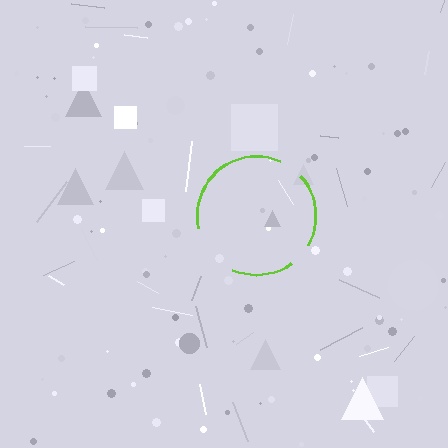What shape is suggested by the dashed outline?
The dashed outline suggests a circle.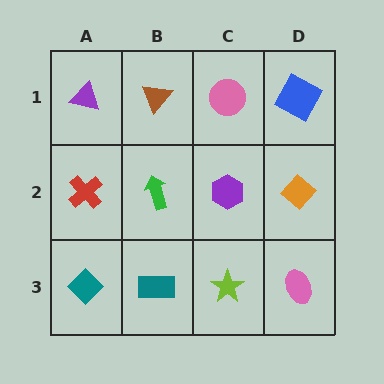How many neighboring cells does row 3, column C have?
3.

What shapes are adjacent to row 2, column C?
A pink circle (row 1, column C), a lime star (row 3, column C), a green arrow (row 2, column B), an orange diamond (row 2, column D).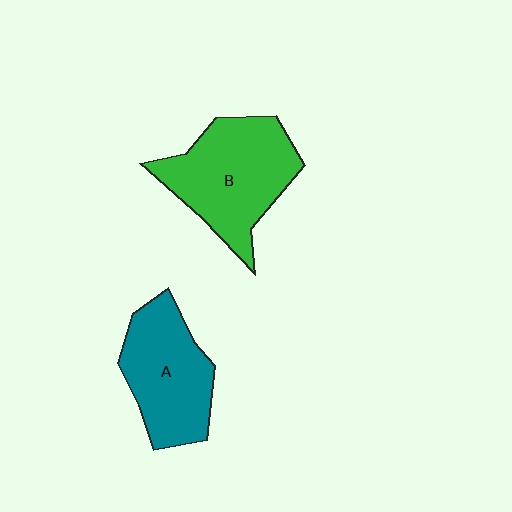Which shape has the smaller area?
Shape A (teal).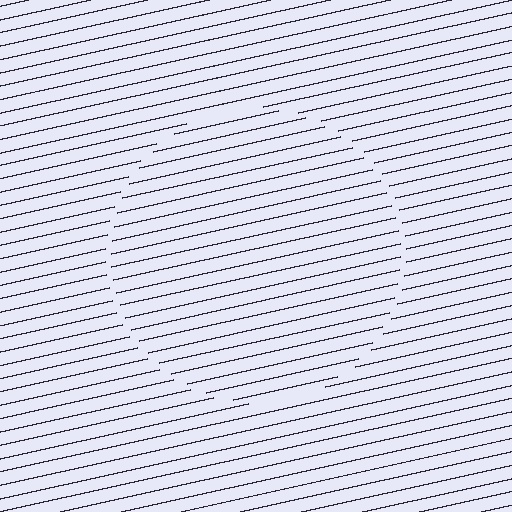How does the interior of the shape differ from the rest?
The interior of the shape contains the same grating, shifted by half a period — the contour is defined by the phase discontinuity where line-ends from the inner and outer gratings abut.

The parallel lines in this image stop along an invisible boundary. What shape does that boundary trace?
An illusory circle. The interior of the shape contains the same grating, shifted by half a period — the contour is defined by the phase discontinuity where line-ends from the inner and outer gratings abut.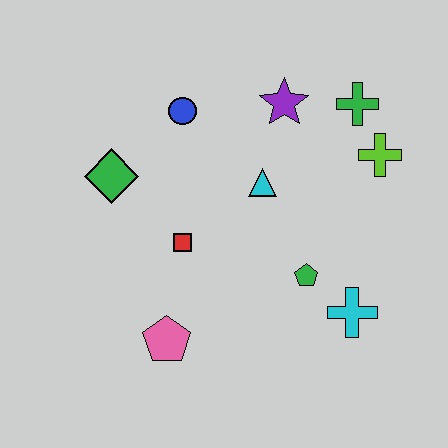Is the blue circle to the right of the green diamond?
Yes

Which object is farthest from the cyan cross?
The green diamond is farthest from the cyan cross.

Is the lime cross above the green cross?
No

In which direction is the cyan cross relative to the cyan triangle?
The cyan cross is below the cyan triangle.